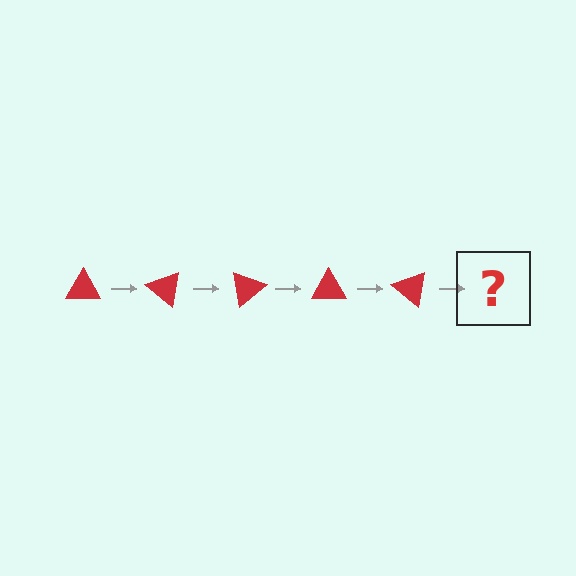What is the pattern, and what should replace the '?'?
The pattern is that the triangle rotates 40 degrees each step. The '?' should be a red triangle rotated 200 degrees.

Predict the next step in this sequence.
The next step is a red triangle rotated 200 degrees.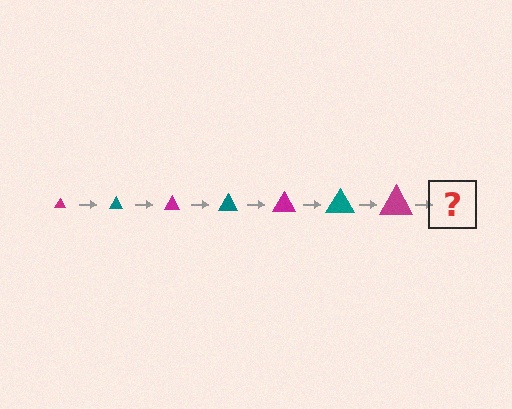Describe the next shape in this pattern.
It should be a teal triangle, larger than the previous one.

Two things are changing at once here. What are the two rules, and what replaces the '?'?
The two rules are that the triangle grows larger each step and the color cycles through magenta and teal. The '?' should be a teal triangle, larger than the previous one.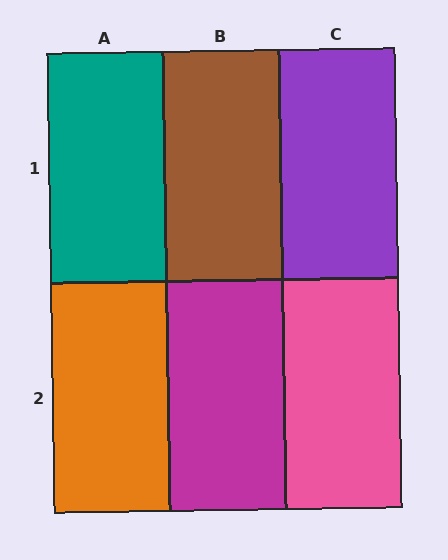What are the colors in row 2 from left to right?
Orange, magenta, pink.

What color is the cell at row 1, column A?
Teal.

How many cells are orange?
1 cell is orange.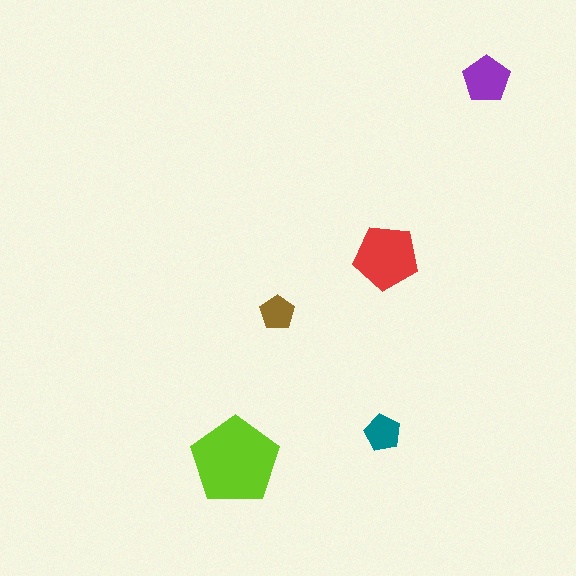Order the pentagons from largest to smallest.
the lime one, the red one, the purple one, the teal one, the brown one.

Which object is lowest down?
The lime pentagon is bottommost.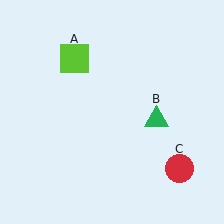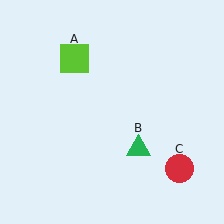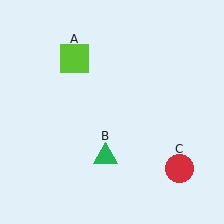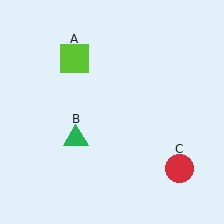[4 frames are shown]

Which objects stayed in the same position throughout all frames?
Lime square (object A) and red circle (object C) remained stationary.